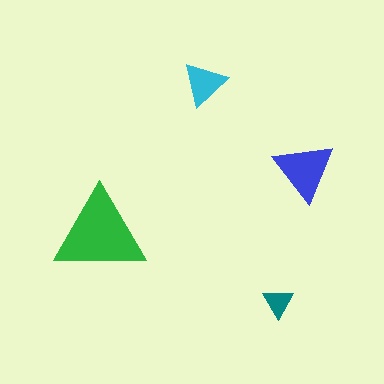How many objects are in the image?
There are 4 objects in the image.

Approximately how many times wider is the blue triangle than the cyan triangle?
About 1.5 times wider.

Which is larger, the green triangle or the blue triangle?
The green one.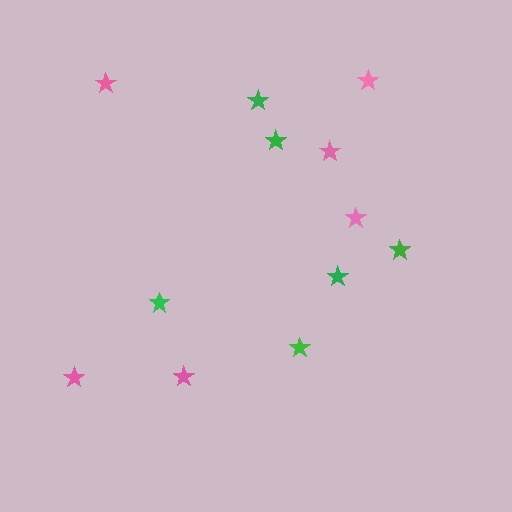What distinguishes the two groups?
There are 2 groups: one group of pink stars (6) and one group of green stars (6).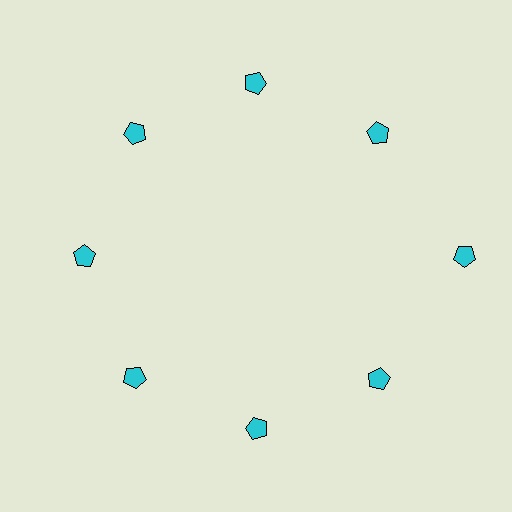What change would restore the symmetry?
The symmetry would be restored by moving it inward, back onto the ring so that all 8 pentagons sit at equal angles and equal distance from the center.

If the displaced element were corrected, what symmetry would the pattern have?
It would have 8-fold rotational symmetry — the pattern would map onto itself every 45 degrees.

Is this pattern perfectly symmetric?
No. The 8 cyan pentagons are arranged in a ring, but one element near the 3 o'clock position is pushed outward from the center, breaking the 8-fold rotational symmetry.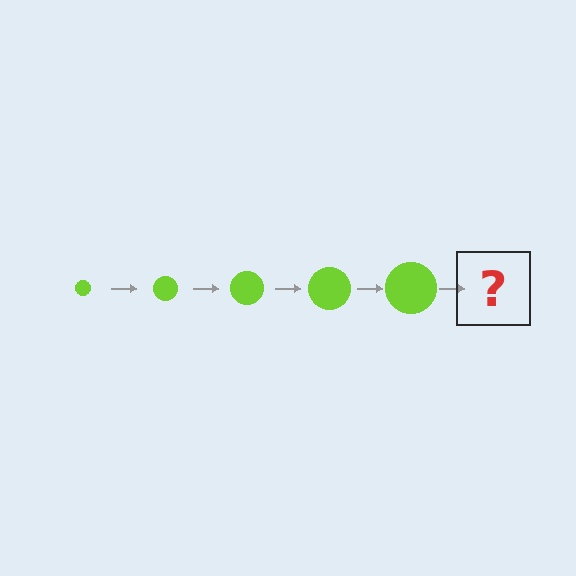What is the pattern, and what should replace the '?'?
The pattern is that the circle gets progressively larger each step. The '?' should be a lime circle, larger than the previous one.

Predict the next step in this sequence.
The next step is a lime circle, larger than the previous one.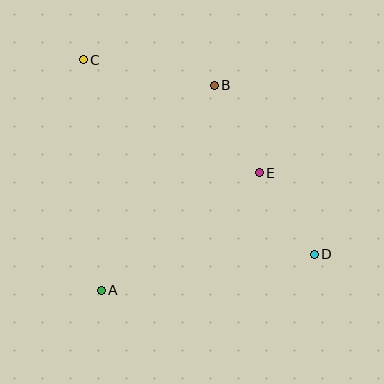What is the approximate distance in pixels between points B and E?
The distance between B and E is approximately 99 pixels.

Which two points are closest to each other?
Points D and E are closest to each other.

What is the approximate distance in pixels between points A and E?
The distance between A and E is approximately 197 pixels.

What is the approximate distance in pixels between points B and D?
The distance between B and D is approximately 197 pixels.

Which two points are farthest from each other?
Points C and D are farthest from each other.